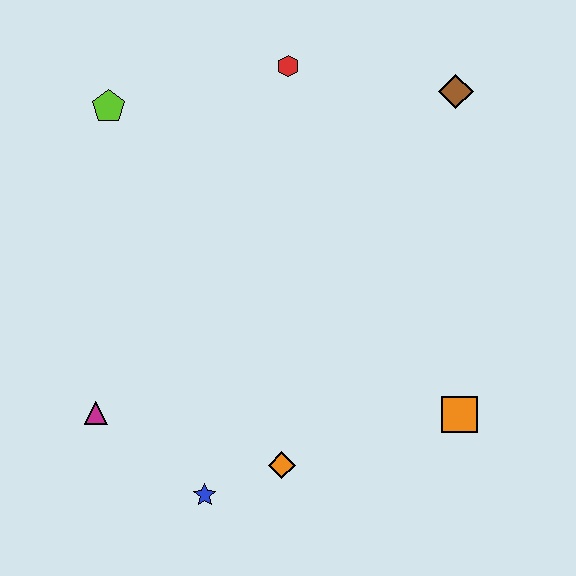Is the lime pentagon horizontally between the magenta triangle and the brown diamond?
Yes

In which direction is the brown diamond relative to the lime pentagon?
The brown diamond is to the right of the lime pentagon.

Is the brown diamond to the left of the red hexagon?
No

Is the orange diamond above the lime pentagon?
No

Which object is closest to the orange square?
The orange diamond is closest to the orange square.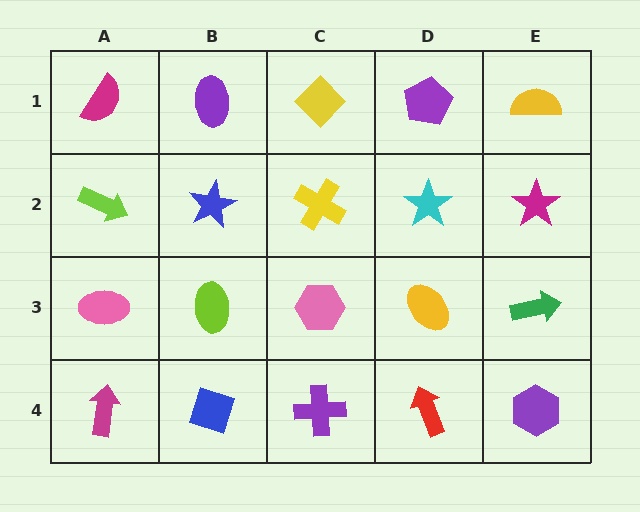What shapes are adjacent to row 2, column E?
A yellow semicircle (row 1, column E), a green arrow (row 3, column E), a cyan star (row 2, column D).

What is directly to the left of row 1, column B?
A magenta semicircle.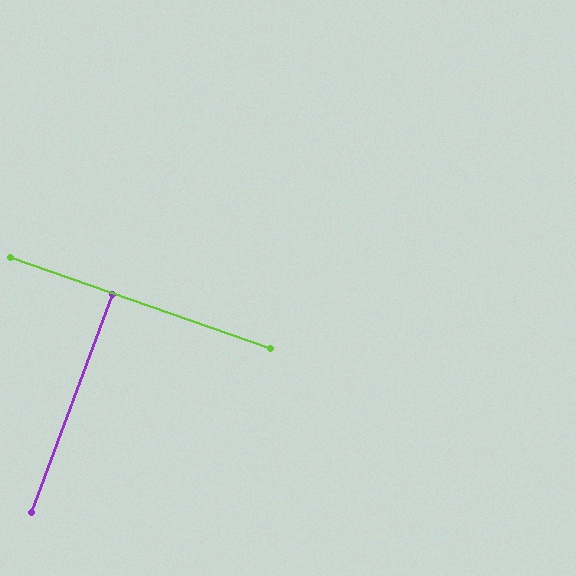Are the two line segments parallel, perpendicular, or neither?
Perpendicular — they meet at approximately 89°.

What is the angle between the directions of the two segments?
Approximately 89 degrees.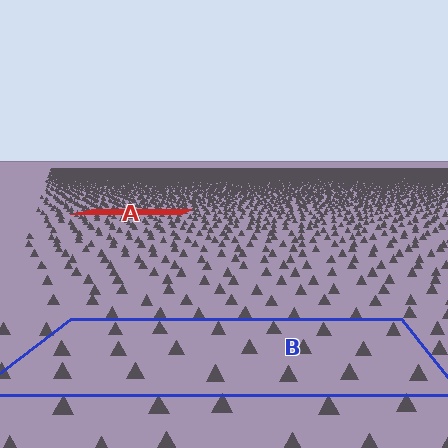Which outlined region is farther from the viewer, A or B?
Region A is farther from the viewer — the texture elements inside it appear smaller and more densely packed.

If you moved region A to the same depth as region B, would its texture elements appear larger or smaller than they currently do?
They would appear larger. At a closer depth, the same texture elements are projected at a bigger on-screen size.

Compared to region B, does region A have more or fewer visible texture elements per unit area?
Region A has more texture elements per unit area — they are packed more densely because it is farther away.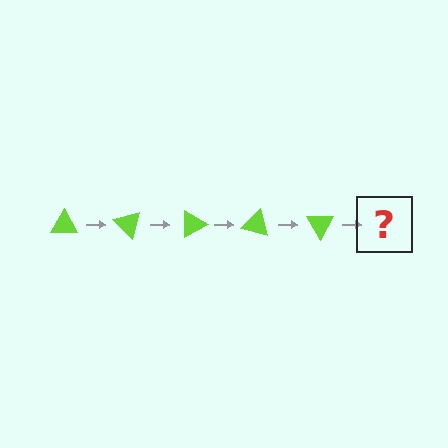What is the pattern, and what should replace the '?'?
The pattern is that the triangle rotates 45 degrees each step. The '?' should be a lime triangle rotated 225 degrees.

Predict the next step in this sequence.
The next step is a lime triangle rotated 225 degrees.